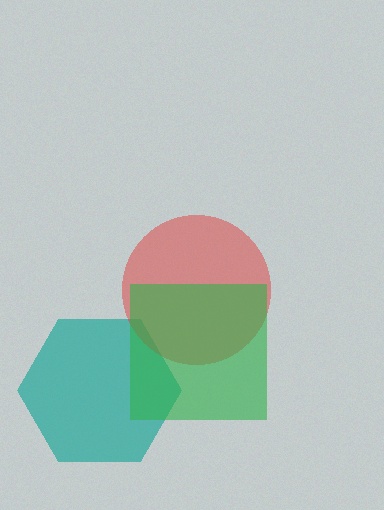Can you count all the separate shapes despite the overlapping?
Yes, there are 3 separate shapes.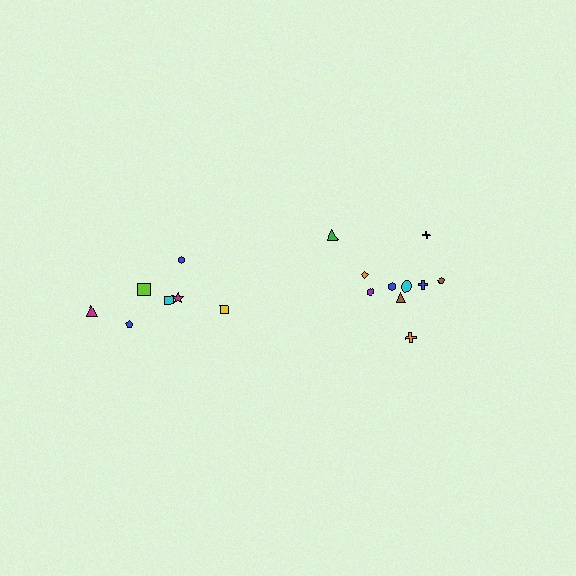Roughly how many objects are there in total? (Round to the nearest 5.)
Roughly 15 objects in total.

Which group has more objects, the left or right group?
The right group.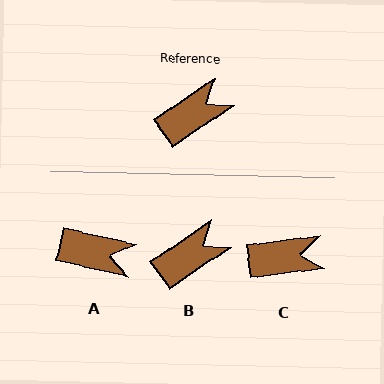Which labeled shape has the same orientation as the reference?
B.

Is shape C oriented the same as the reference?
No, it is off by about 27 degrees.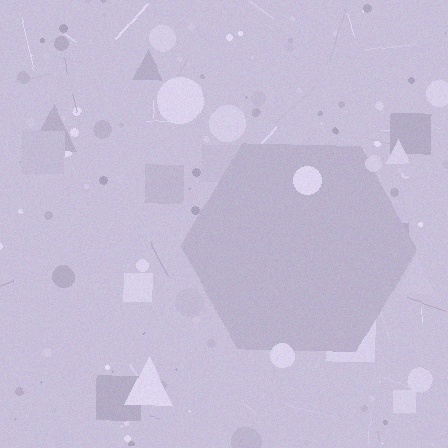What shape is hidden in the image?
A hexagon is hidden in the image.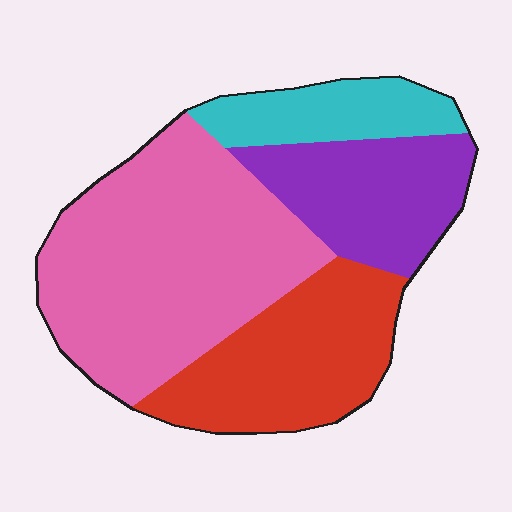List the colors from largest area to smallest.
From largest to smallest: pink, red, purple, cyan.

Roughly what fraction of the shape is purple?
Purple covers 20% of the shape.